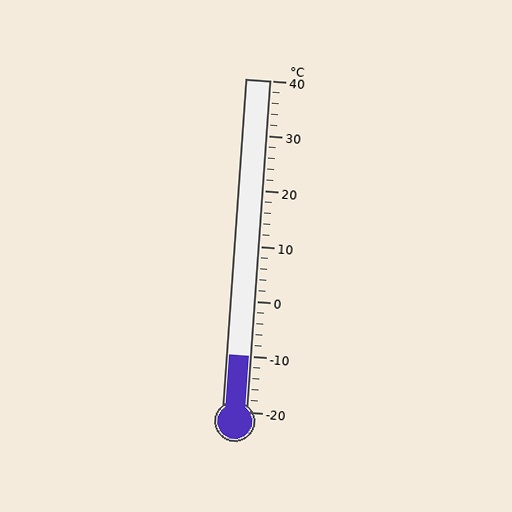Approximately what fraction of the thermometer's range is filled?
The thermometer is filled to approximately 15% of its range.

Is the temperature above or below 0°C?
The temperature is below 0°C.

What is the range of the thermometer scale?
The thermometer scale ranges from -20°C to 40°C.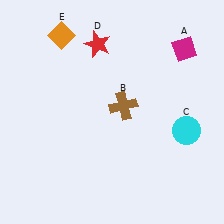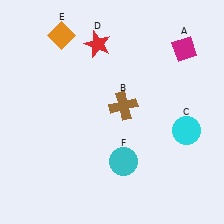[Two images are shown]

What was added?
A cyan circle (F) was added in Image 2.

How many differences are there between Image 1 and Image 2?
There is 1 difference between the two images.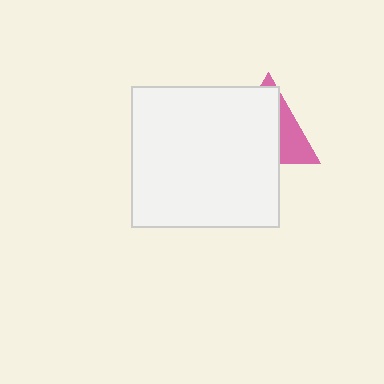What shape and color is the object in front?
The object in front is a white rectangle.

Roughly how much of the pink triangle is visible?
A small part of it is visible (roughly 33%).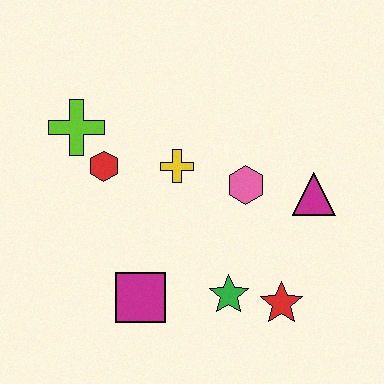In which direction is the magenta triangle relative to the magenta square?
The magenta triangle is to the right of the magenta square.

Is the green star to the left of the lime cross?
No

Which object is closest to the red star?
The green star is closest to the red star.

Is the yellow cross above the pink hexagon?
Yes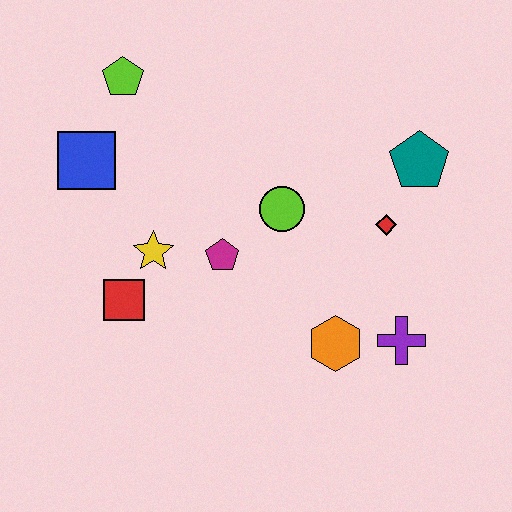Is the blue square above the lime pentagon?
No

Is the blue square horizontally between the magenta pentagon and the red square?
No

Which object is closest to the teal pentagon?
The red diamond is closest to the teal pentagon.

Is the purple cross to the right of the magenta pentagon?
Yes